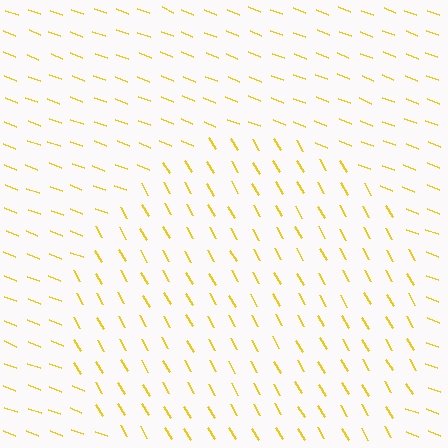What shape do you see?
I see a circle.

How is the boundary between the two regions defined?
The boundary is defined purely by a change in line orientation (approximately 39 degrees difference). All lines are the same color and thickness.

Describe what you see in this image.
The image is filled with small yellow line segments. A circle region in the image has lines oriented differently from the surrounding lines, creating a visible texture boundary.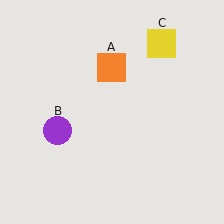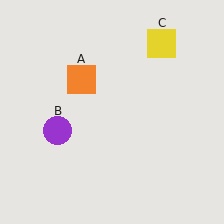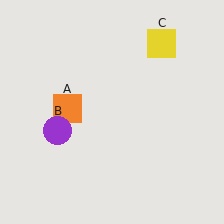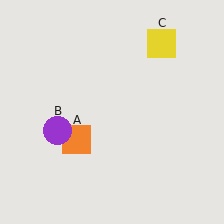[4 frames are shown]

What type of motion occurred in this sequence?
The orange square (object A) rotated counterclockwise around the center of the scene.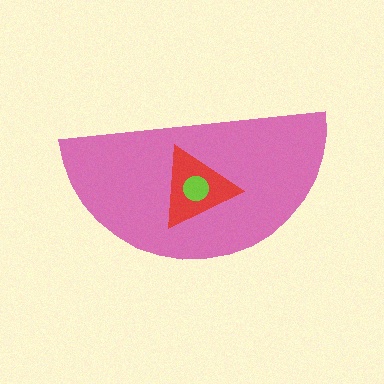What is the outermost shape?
The pink semicircle.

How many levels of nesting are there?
3.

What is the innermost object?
The lime circle.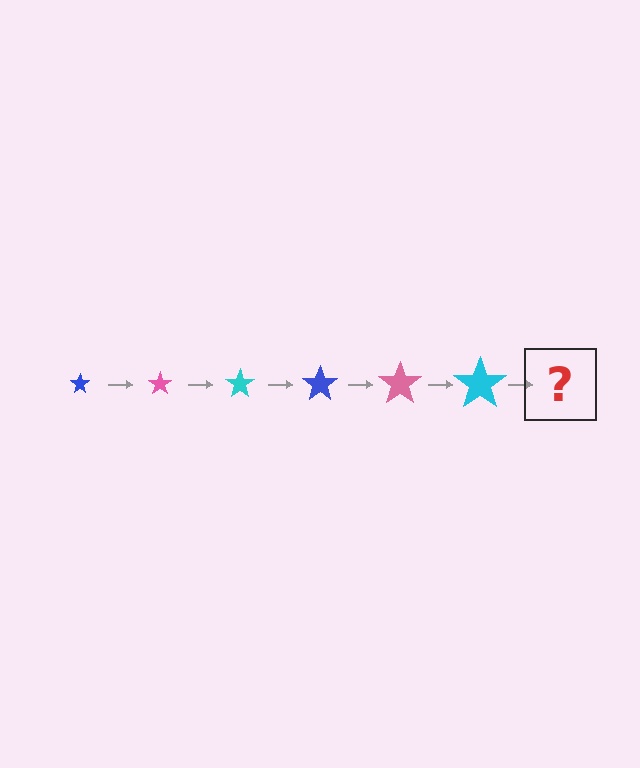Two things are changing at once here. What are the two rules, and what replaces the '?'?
The two rules are that the star grows larger each step and the color cycles through blue, pink, and cyan. The '?' should be a blue star, larger than the previous one.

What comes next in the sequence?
The next element should be a blue star, larger than the previous one.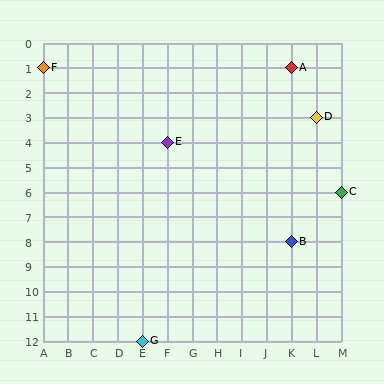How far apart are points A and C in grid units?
Points A and C are 2 columns and 5 rows apart (about 5.4 grid units diagonally).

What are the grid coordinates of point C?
Point C is at grid coordinates (M, 6).